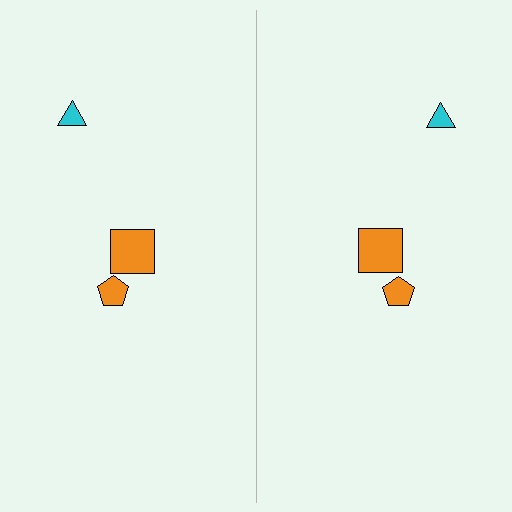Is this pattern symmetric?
Yes, this pattern has bilateral (reflection) symmetry.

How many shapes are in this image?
There are 6 shapes in this image.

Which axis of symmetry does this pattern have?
The pattern has a vertical axis of symmetry running through the center of the image.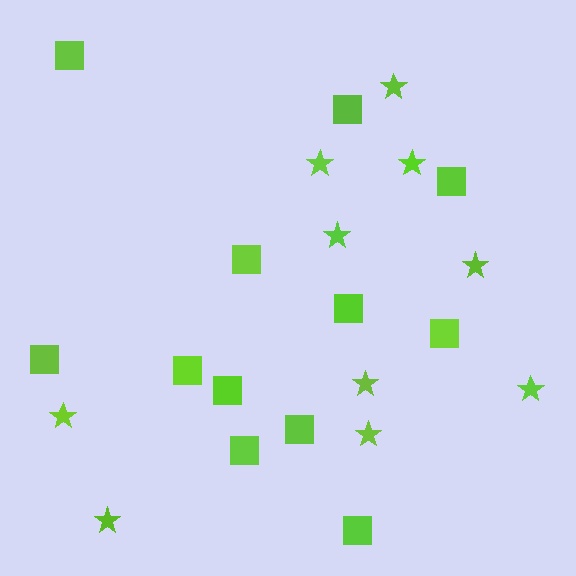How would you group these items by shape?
There are 2 groups: one group of stars (10) and one group of squares (12).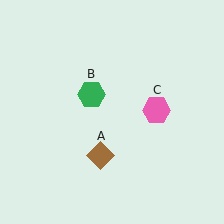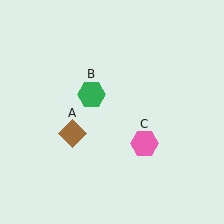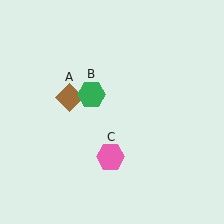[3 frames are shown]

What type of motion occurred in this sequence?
The brown diamond (object A), pink hexagon (object C) rotated clockwise around the center of the scene.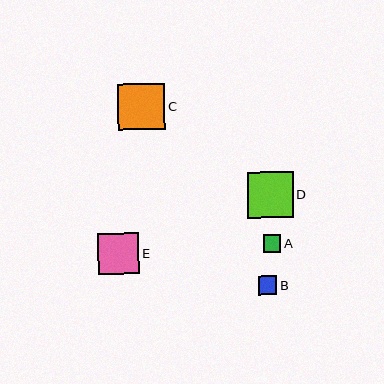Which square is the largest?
Square C is the largest with a size of approximately 47 pixels.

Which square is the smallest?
Square A is the smallest with a size of approximately 17 pixels.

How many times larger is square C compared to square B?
Square C is approximately 2.5 times the size of square B.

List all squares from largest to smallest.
From largest to smallest: C, D, E, B, A.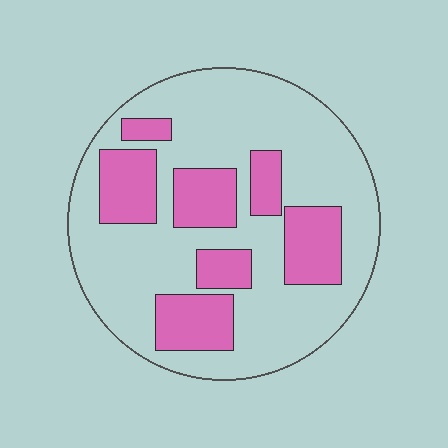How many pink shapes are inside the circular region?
7.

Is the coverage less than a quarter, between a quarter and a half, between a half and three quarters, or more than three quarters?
Between a quarter and a half.